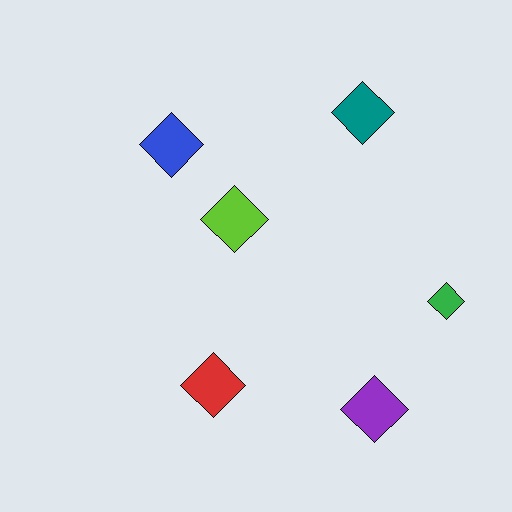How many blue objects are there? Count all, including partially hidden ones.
There is 1 blue object.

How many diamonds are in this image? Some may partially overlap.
There are 6 diamonds.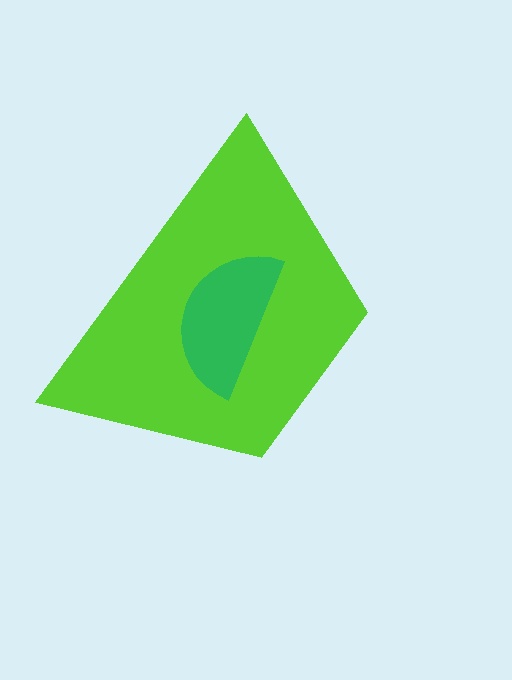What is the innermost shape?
The green semicircle.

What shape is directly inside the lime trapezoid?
The green semicircle.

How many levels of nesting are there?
2.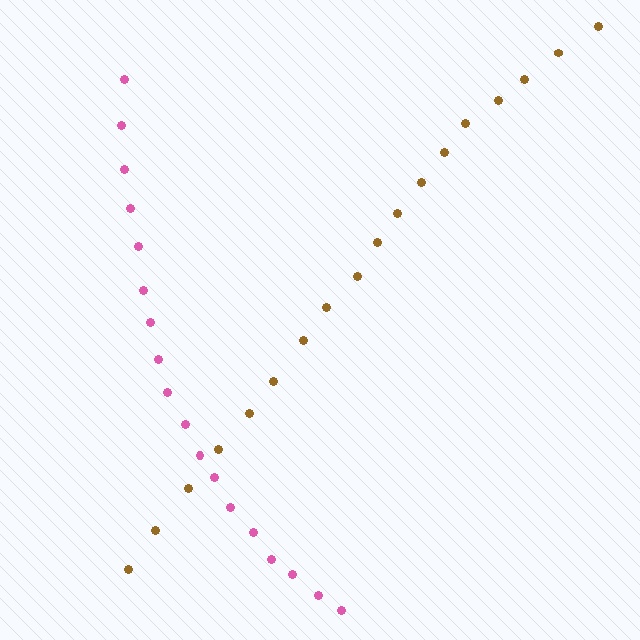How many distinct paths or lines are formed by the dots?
There are 2 distinct paths.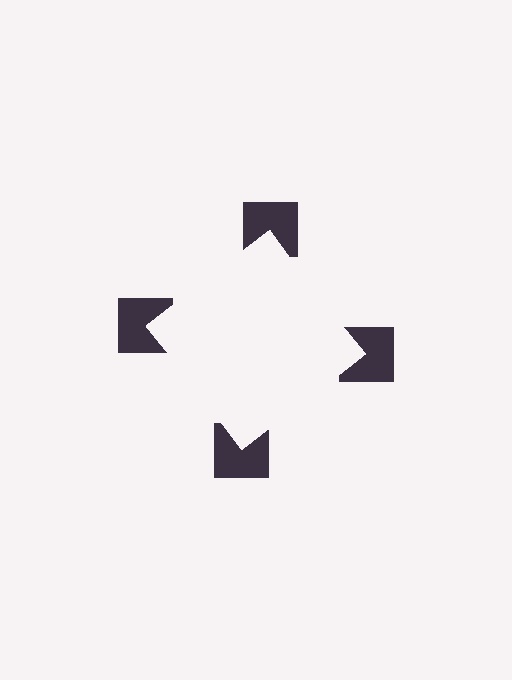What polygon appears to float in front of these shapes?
An illusory square — its edges are inferred from the aligned wedge cuts in the notched squares, not physically drawn.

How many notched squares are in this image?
There are 4 — one at each vertex of the illusory square.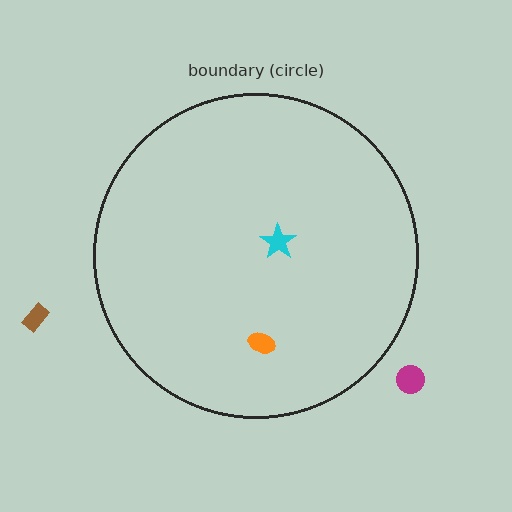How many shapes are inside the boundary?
2 inside, 2 outside.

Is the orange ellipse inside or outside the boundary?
Inside.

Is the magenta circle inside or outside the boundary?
Outside.